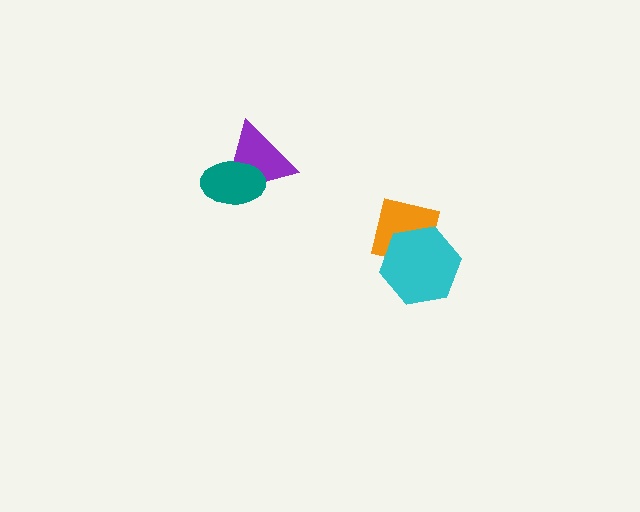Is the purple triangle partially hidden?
Yes, it is partially covered by another shape.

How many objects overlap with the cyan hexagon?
1 object overlaps with the cyan hexagon.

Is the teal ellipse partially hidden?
No, no other shape covers it.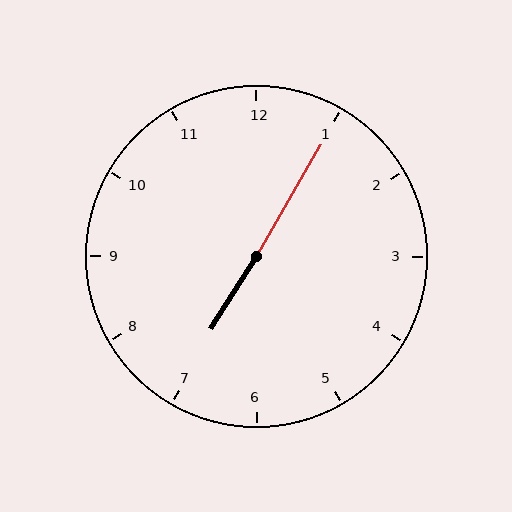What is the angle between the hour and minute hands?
Approximately 178 degrees.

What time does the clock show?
7:05.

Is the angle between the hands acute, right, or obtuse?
It is obtuse.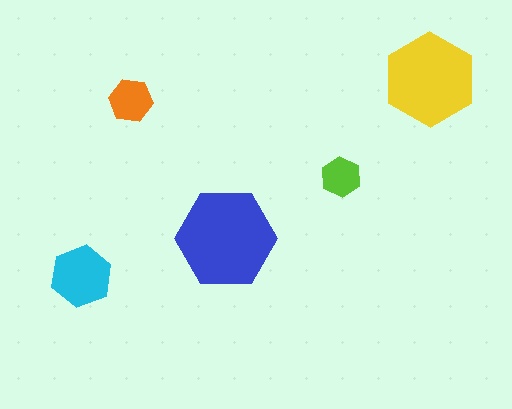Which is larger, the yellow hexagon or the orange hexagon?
The yellow one.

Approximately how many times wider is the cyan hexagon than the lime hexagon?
About 1.5 times wider.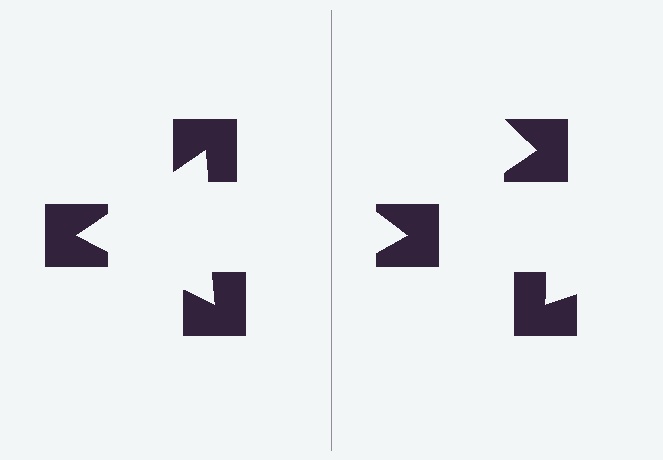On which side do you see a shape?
An illusory triangle appears on the left side. On the right side the wedge cuts are rotated, so no coherent shape forms.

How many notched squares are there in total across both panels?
6 — 3 on each side.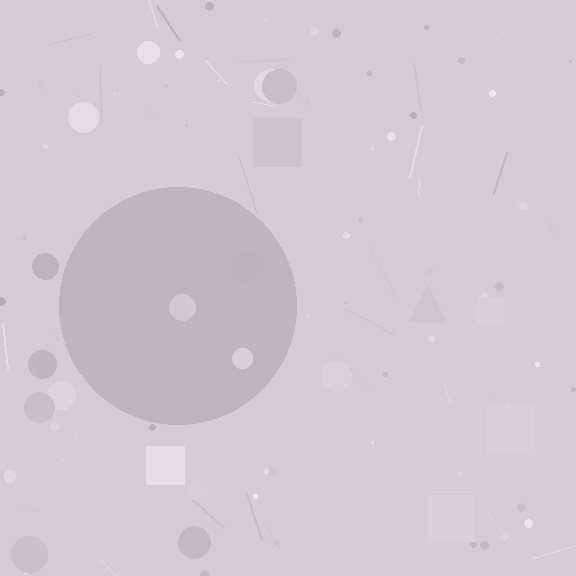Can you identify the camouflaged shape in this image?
The camouflaged shape is a circle.